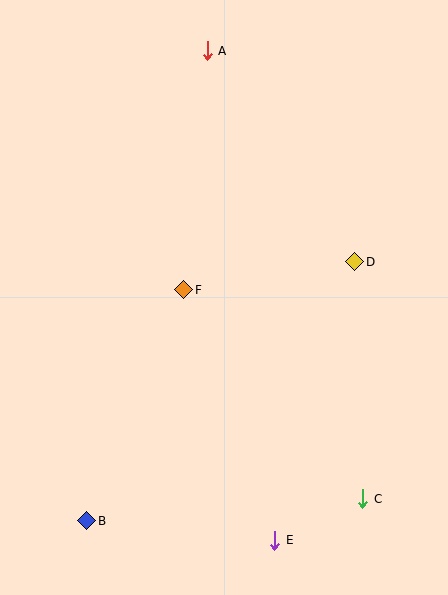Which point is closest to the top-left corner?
Point A is closest to the top-left corner.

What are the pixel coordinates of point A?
Point A is at (207, 51).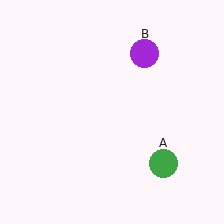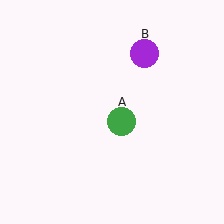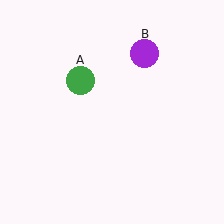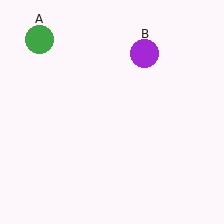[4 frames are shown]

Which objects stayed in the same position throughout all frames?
Purple circle (object B) remained stationary.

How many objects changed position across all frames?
1 object changed position: green circle (object A).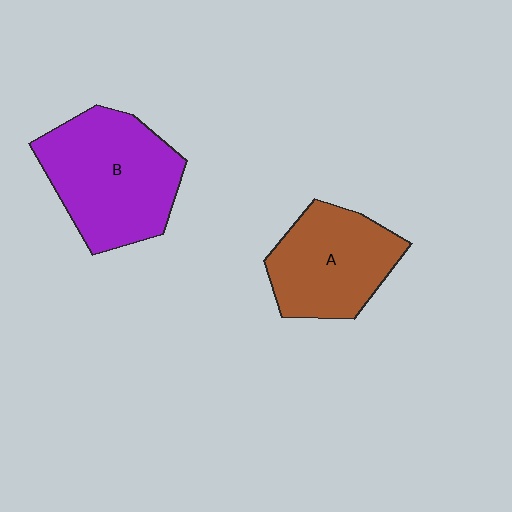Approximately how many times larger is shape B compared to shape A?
Approximately 1.3 times.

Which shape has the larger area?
Shape B (purple).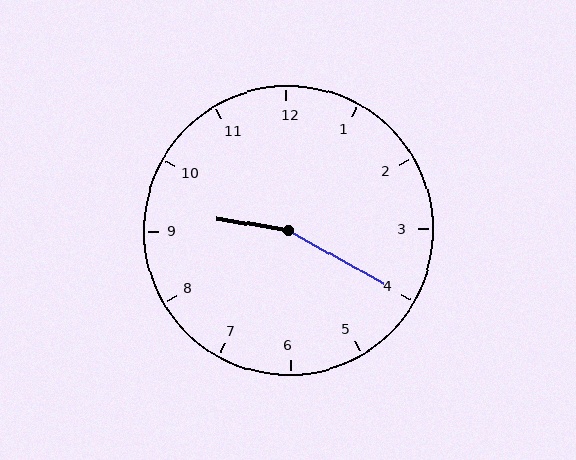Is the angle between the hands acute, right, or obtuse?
It is obtuse.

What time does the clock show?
9:20.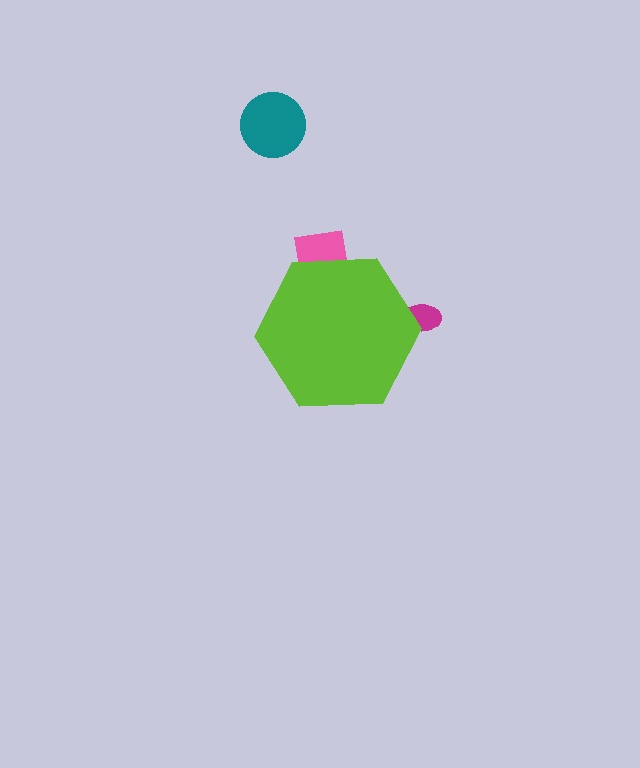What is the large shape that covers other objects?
A lime hexagon.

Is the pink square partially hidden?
Yes, the pink square is partially hidden behind the lime hexagon.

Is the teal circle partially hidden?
No, the teal circle is fully visible.